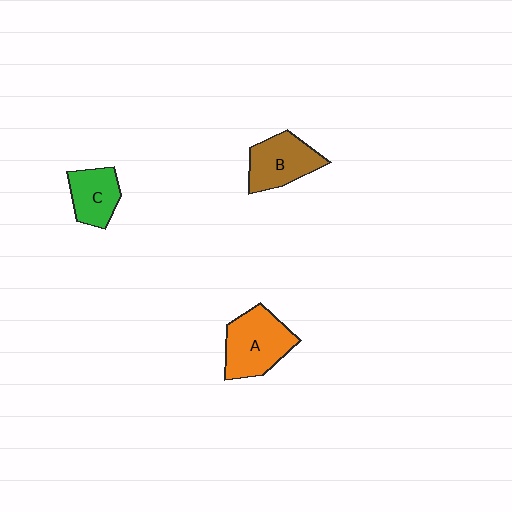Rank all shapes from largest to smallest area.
From largest to smallest: A (orange), B (brown), C (green).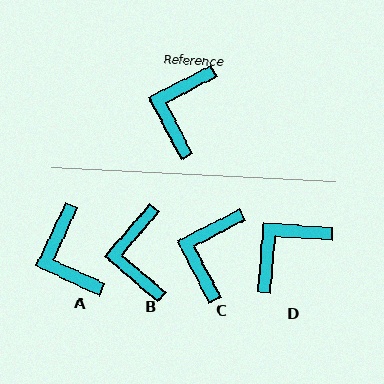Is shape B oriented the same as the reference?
No, it is off by about 22 degrees.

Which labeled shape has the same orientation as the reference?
C.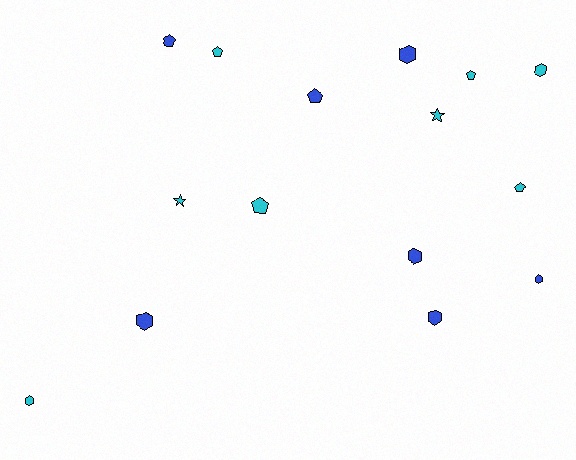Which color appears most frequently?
Cyan, with 8 objects.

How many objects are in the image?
There are 15 objects.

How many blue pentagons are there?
There are 2 blue pentagons.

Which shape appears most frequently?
Hexagon, with 7 objects.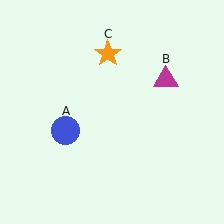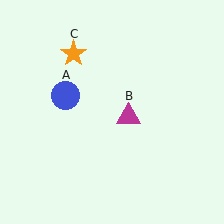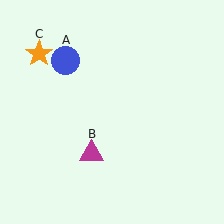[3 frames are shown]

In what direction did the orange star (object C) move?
The orange star (object C) moved left.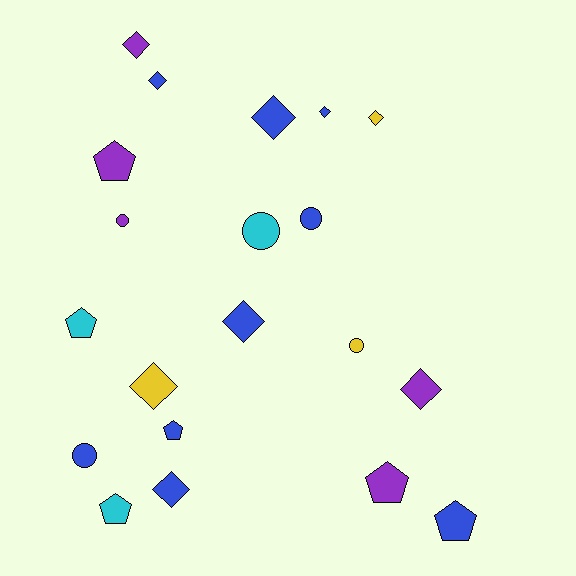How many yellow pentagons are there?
There are no yellow pentagons.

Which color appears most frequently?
Blue, with 9 objects.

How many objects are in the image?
There are 20 objects.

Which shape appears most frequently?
Diamond, with 9 objects.